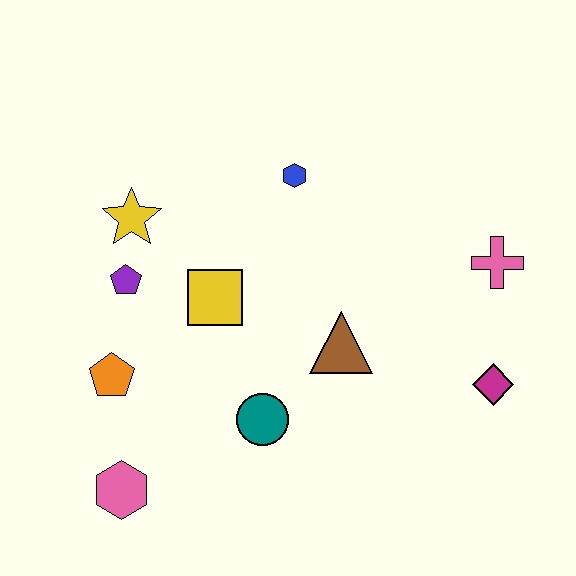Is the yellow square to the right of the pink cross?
No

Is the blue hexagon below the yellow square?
No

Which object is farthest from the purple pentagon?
The magenta diamond is farthest from the purple pentagon.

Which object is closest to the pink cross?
The magenta diamond is closest to the pink cross.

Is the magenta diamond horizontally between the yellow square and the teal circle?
No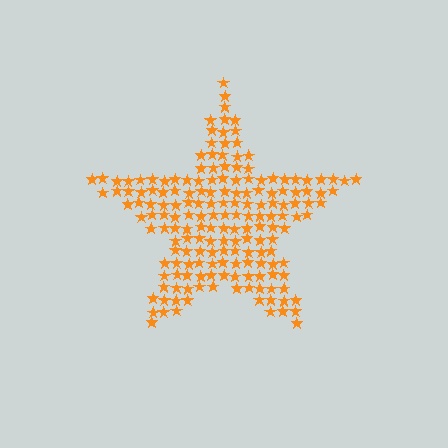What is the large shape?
The large shape is a star.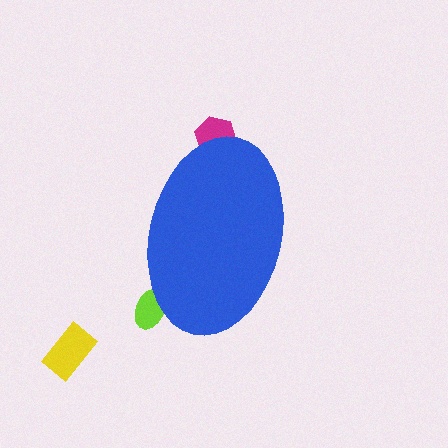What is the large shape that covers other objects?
A blue ellipse.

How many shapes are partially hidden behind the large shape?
2 shapes are partially hidden.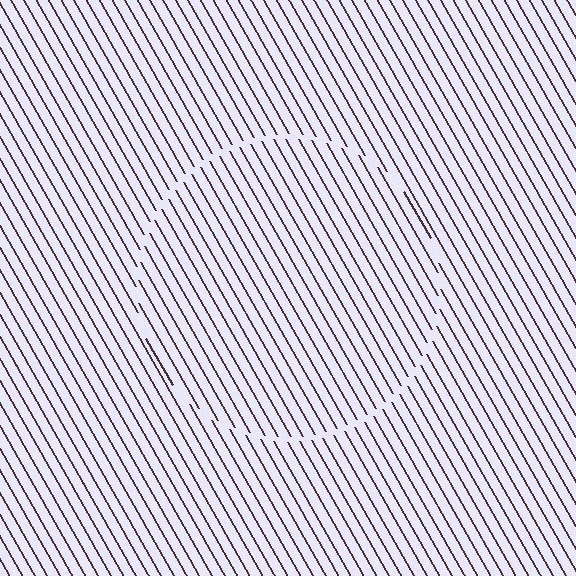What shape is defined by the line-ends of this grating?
An illusory circle. The interior of the shape contains the same grating, shifted by half a period — the contour is defined by the phase discontinuity where line-ends from the inner and outer gratings abut.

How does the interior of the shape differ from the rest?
The interior of the shape contains the same grating, shifted by half a period — the contour is defined by the phase discontinuity where line-ends from the inner and outer gratings abut.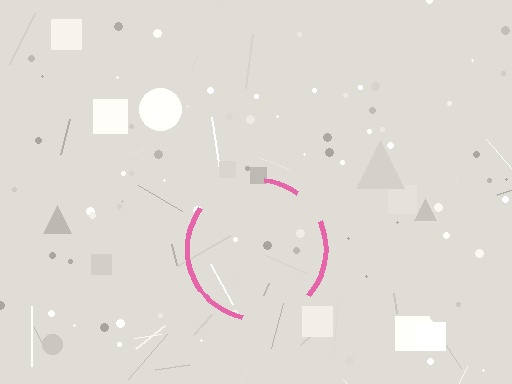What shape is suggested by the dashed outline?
The dashed outline suggests a circle.